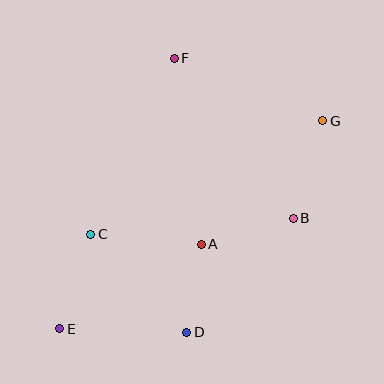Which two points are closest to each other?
Points A and D are closest to each other.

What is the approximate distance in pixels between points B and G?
The distance between B and G is approximately 102 pixels.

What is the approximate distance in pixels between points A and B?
The distance between A and B is approximately 96 pixels.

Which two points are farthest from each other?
Points E and G are farthest from each other.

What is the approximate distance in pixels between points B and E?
The distance between B and E is approximately 258 pixels.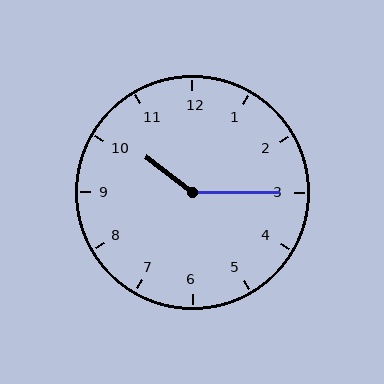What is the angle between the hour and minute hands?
Approximately 142 degrees.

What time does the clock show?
10:15.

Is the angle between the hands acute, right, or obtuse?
It is obtuse.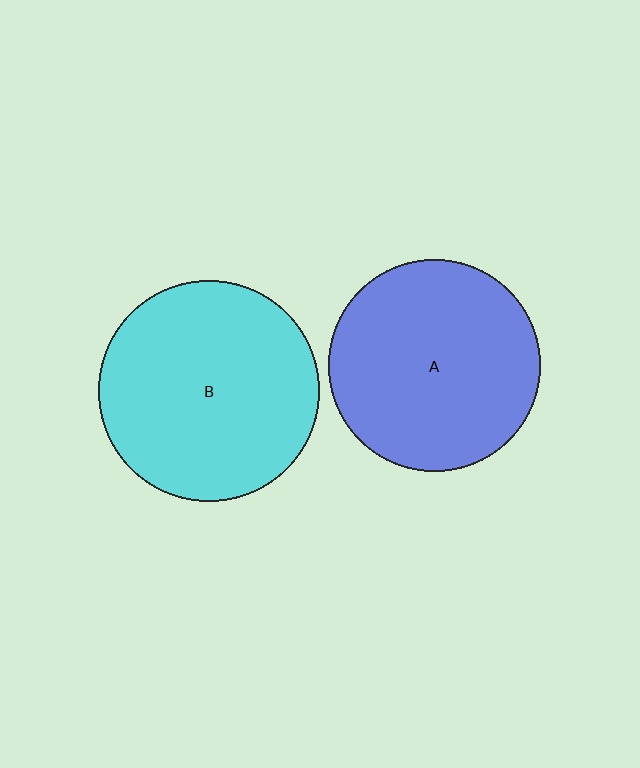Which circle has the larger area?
Circle B (cyan).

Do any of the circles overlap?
No, none of the circles overlap.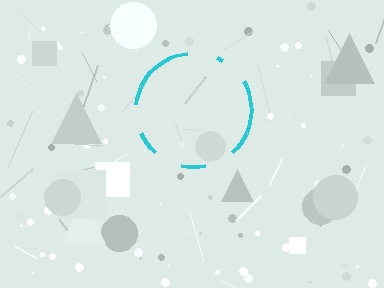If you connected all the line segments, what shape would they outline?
They would outline a circle.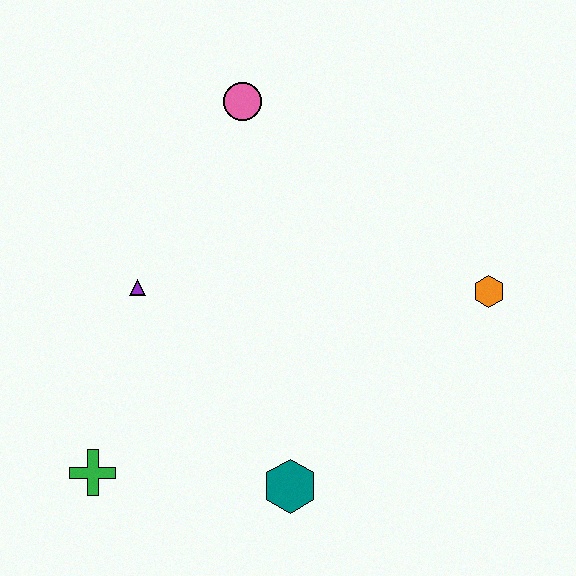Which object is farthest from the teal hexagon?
The pink circle is farthest from the teal hexagon.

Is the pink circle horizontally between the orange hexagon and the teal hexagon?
No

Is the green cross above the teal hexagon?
Yes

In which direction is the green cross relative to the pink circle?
The green cross is below the pink circle.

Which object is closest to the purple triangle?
The green cross is closest to the purple triangle.